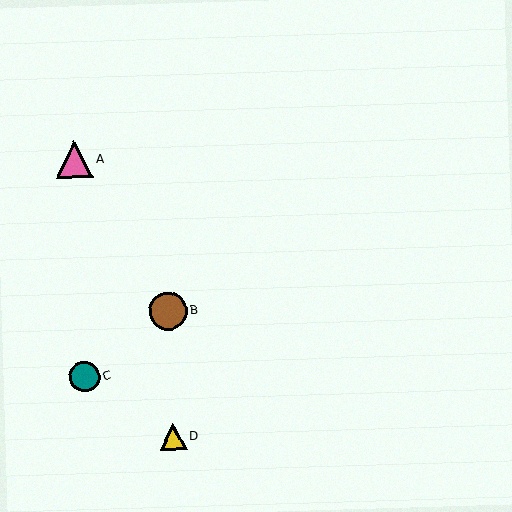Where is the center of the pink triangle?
The center of the pink triangle is at (74, 159).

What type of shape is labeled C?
Shape C is a teal circle.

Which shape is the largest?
The brown circle (labeled B) is the largest.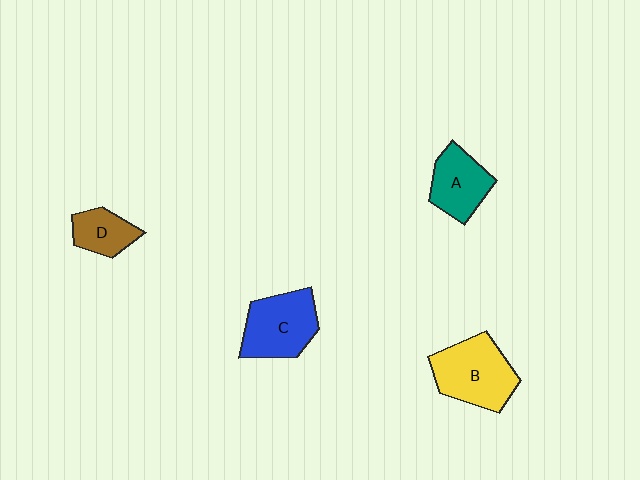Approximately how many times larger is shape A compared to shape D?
Approximately 1.4 times.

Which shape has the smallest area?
Shape D (brown).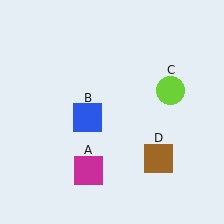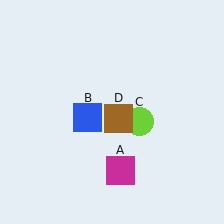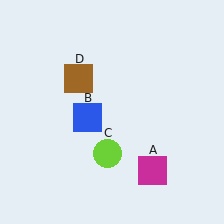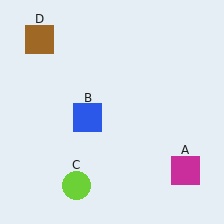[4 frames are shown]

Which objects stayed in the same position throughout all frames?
Blue square (object B) remained stationary.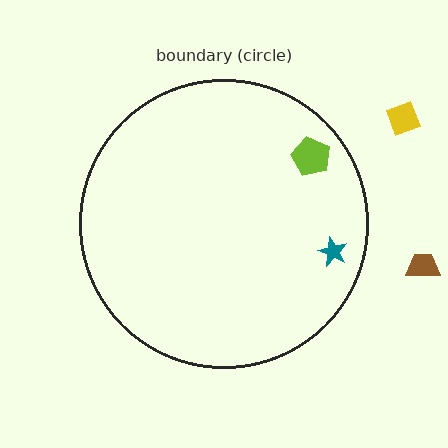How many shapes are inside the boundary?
2 inside, 2 outside.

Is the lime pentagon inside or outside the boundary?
Inside.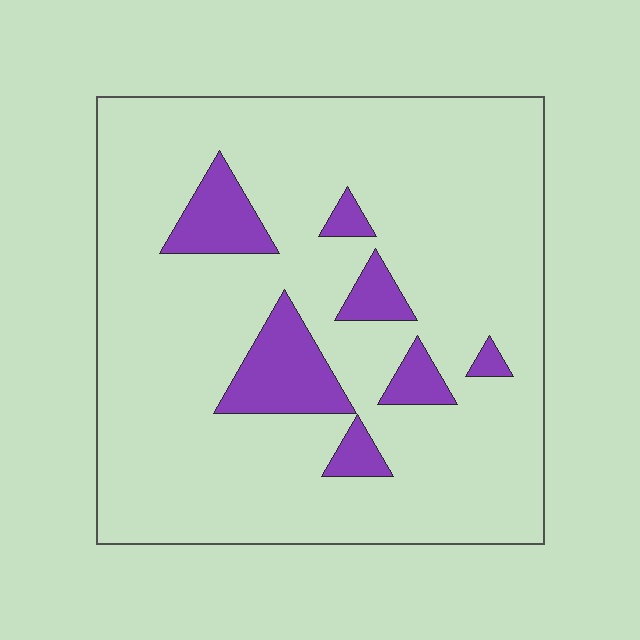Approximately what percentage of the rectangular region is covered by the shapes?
Approximately 15%.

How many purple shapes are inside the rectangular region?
7.